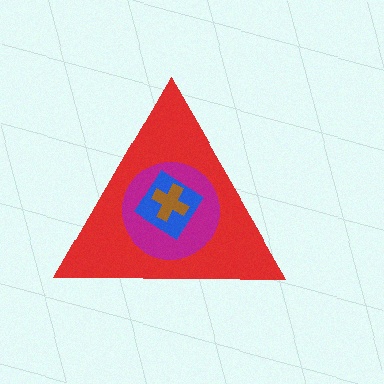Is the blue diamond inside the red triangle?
Yes.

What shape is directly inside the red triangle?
The magenta circle.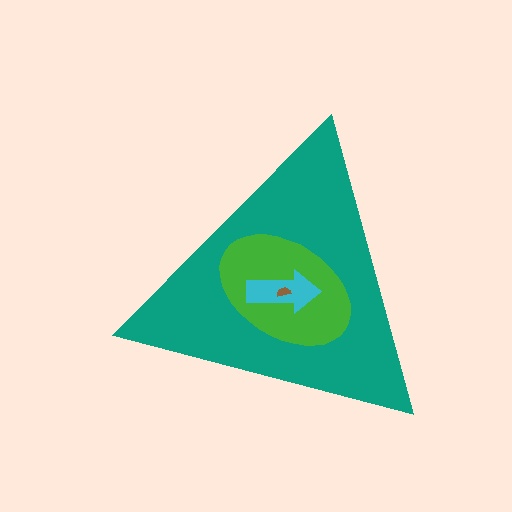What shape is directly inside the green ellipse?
The cyan arrow.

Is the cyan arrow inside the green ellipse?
Yes.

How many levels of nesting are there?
4.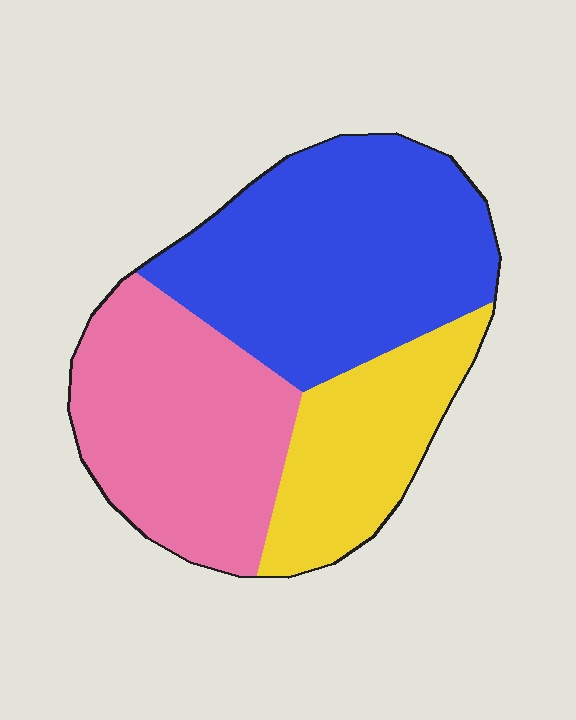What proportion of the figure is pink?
Pink takes up about one third (1/3) of the figure.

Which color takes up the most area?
Blue, at roughly 45%.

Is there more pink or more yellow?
Pink.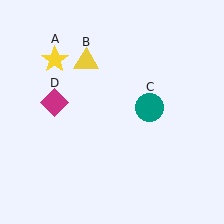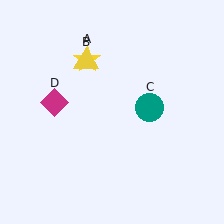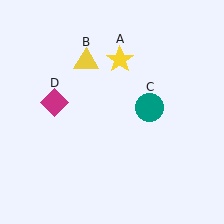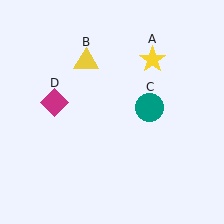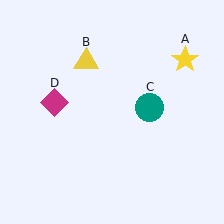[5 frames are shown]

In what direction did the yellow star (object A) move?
The yellow star (object A) moved right.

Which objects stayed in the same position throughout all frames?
Yellow triangle (object B) and teal circle (object C) and magenta diamond (object D) remained stationary.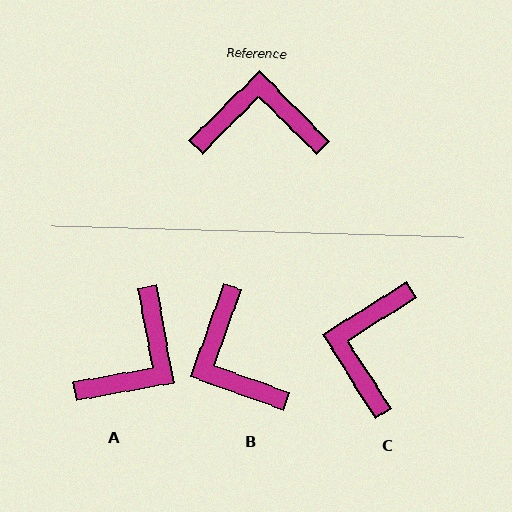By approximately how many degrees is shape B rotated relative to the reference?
Approximately 116 degrees counter-clockwise.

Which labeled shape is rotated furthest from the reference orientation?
A, about 125 degrees away.